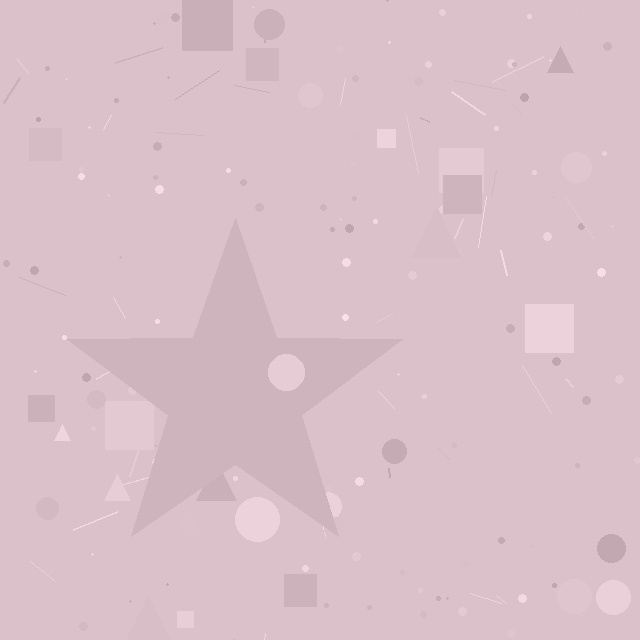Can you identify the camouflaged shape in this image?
The camouflaged shape is a star.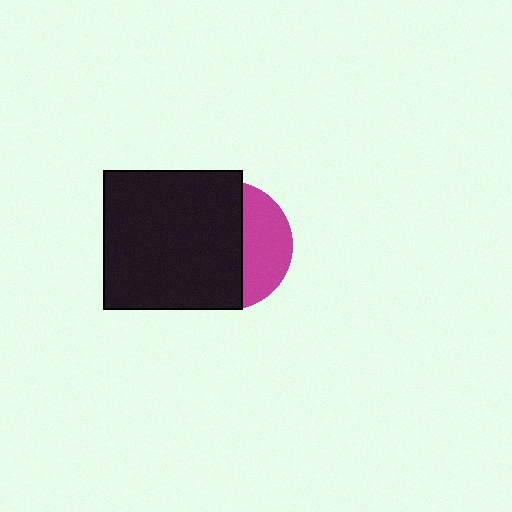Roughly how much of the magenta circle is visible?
A small part of it is visible (roughly 35%).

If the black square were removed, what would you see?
You would see the complete magenta circle.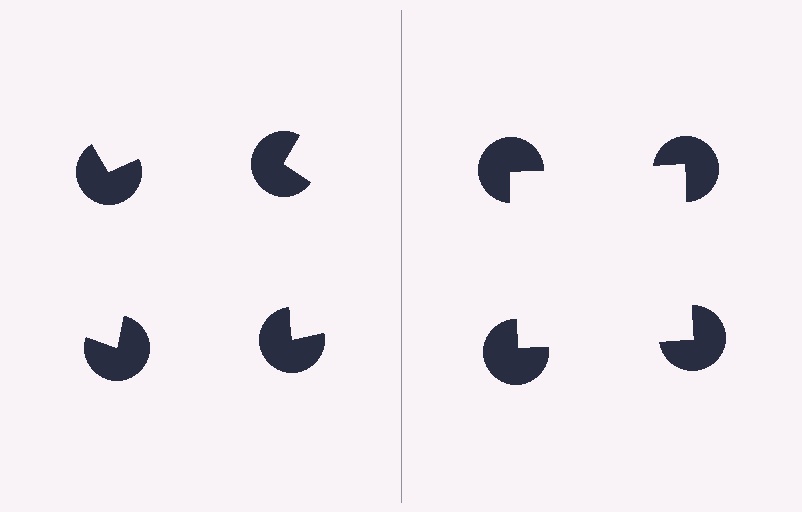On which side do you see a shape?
An illusory square appears on the right side. On the left side the wedge cuts are rotated, so no coherent shape forms.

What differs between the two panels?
The pac-man discs are positioned identically on both sides; only the wedge orientations differ. On the right they align to a square; on the left they are misaligned.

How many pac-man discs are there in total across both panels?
8 — 4 on each side.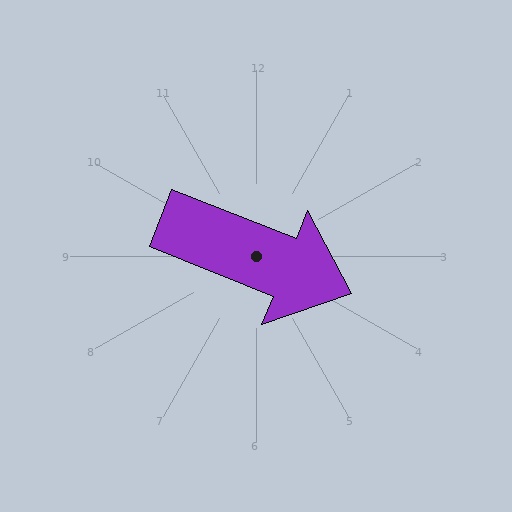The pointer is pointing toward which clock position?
Roughly 4 o'clock.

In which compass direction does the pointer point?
East.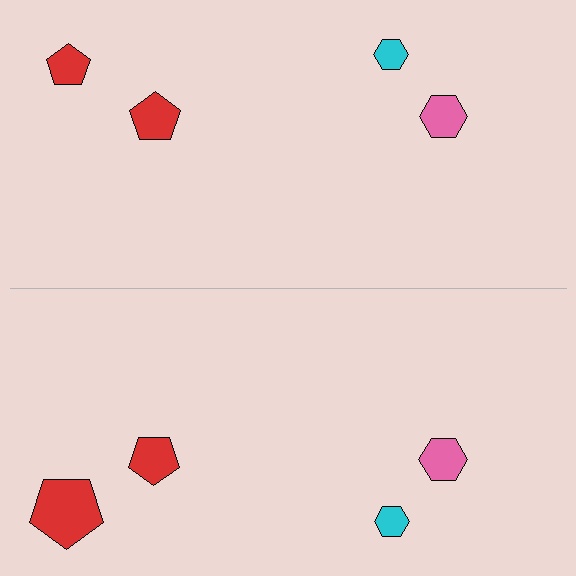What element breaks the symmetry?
The red pentagon on the bottom side has a different size than its mirror counterpart.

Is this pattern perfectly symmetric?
No, the pattern is not perfectly symmetric. The red pentagon on the bottom side has a different size than its mirror counterpart.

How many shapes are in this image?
There are 8 shapes in this image.